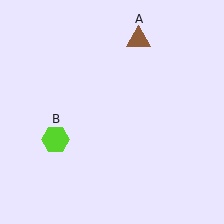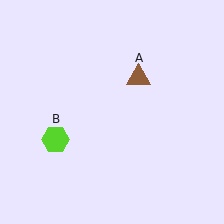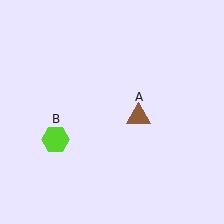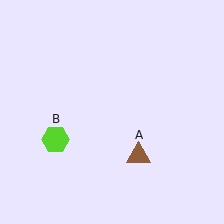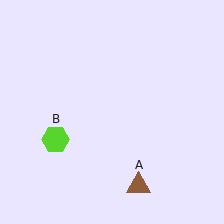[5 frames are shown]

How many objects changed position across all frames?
1 object changed position: brown triangle (object A).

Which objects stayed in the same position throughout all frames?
Lime hexagon (object B) remained stationary.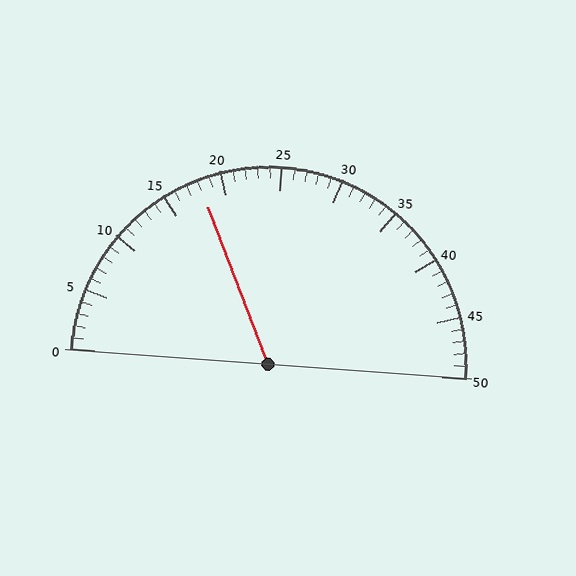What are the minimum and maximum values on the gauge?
The gauge ranges from 0 to 50.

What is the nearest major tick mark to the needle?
The nearest major tick mark is 20.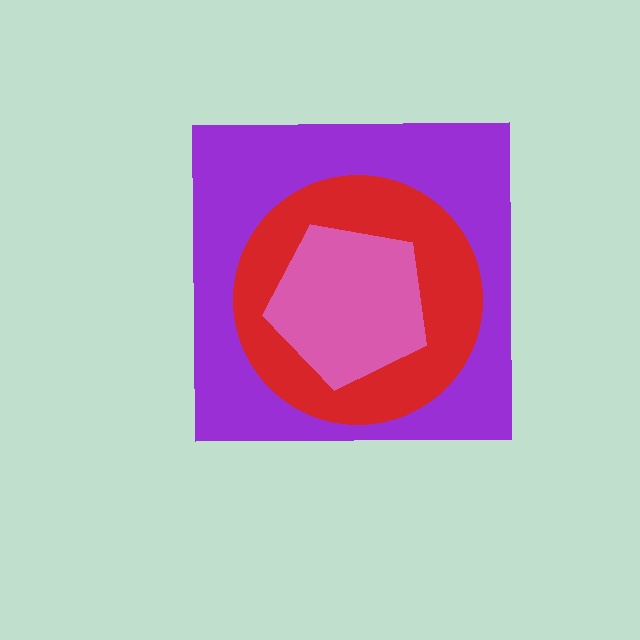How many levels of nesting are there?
3.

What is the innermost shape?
The pink pentagon.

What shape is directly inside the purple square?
The red circle.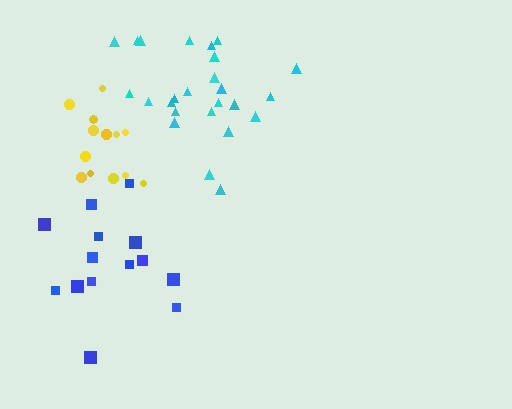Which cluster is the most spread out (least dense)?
Cyan.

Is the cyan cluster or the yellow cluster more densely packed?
Yellow.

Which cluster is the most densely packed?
Yellow.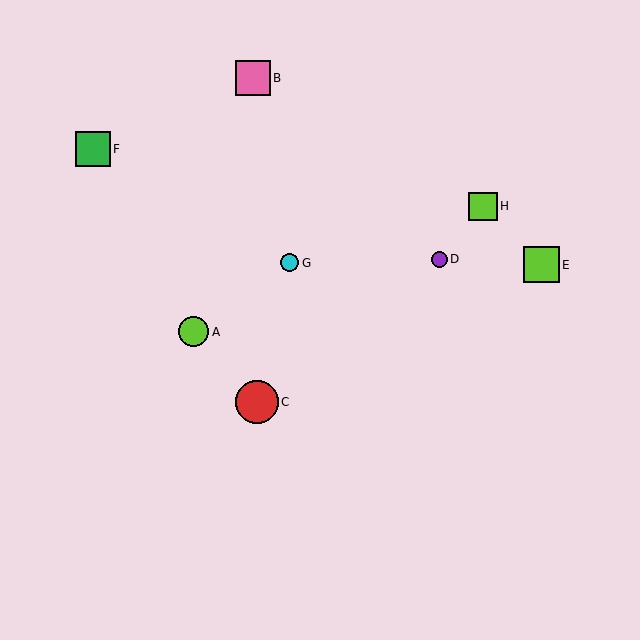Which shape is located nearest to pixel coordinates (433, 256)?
The purple circle (labeled D) at (439, 259) is nearest to that location.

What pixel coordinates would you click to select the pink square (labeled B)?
Click at (253, 78) to select the pink square B.